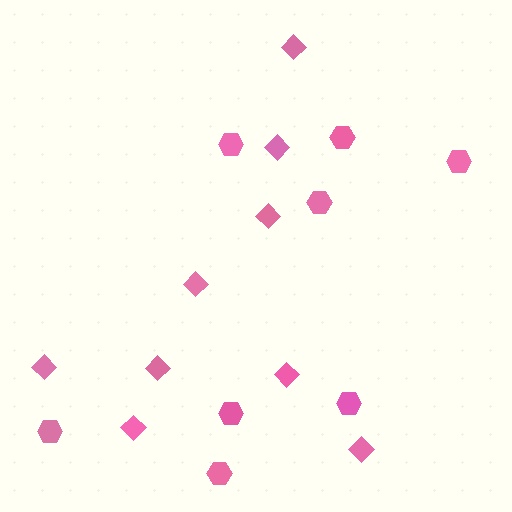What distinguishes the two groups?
There are 2 groups: one group of diamonds (9) and one group of hexagons (8).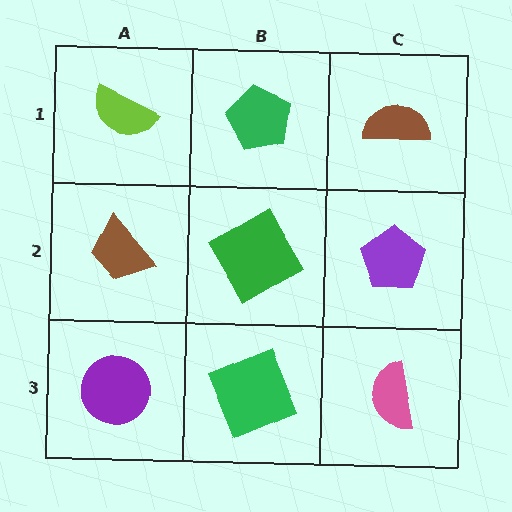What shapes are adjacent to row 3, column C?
A purple pentagon (row 2, column C), a green square (row 3, column B).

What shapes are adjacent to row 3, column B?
A green diamond (row 2, column B), a purple circle (row 3, column A), a pink semicircle (row 3, column C).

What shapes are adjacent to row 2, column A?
A lime semicircle (row 1, column A), a purple circle (row 3, column A), a green diamond (row 2, column B).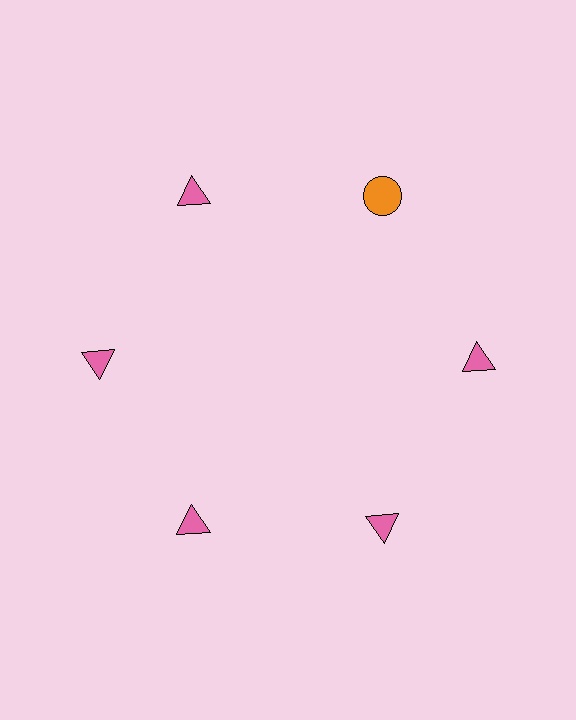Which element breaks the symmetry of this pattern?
The orange circle at roughly the 1 o'clock position breaks the symmetry. All other shapes are pink triangles.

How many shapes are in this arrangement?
There are 6 shapes arranged in a ring pattern.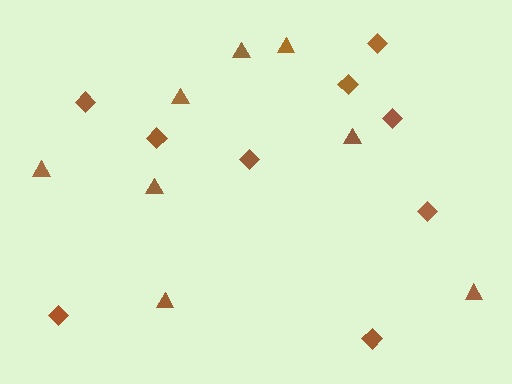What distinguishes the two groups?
There are 2 groups: one group of diamonds (9) and one group of triangles (8).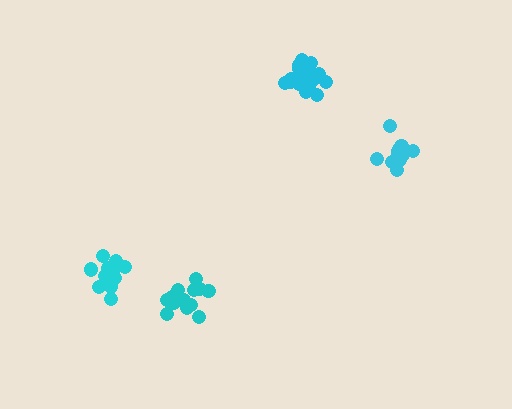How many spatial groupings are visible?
There are 4 spatial groupings.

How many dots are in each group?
Group 1: 12 dots, Group 2: 13 dots, Group 3: 18 dots, Group 4: 13 dots (56 total).